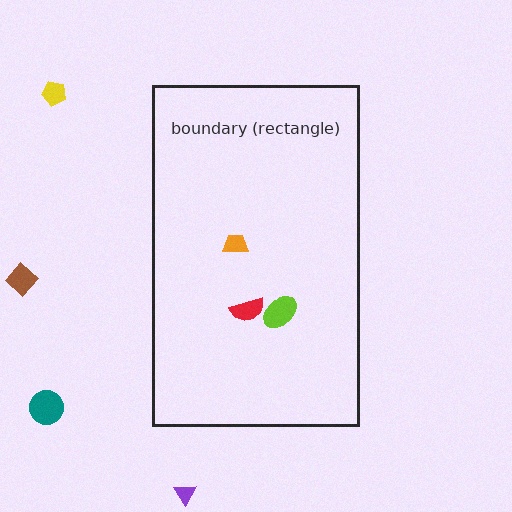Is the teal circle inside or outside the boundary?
Outside.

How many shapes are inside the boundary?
3 inside, 4 outside.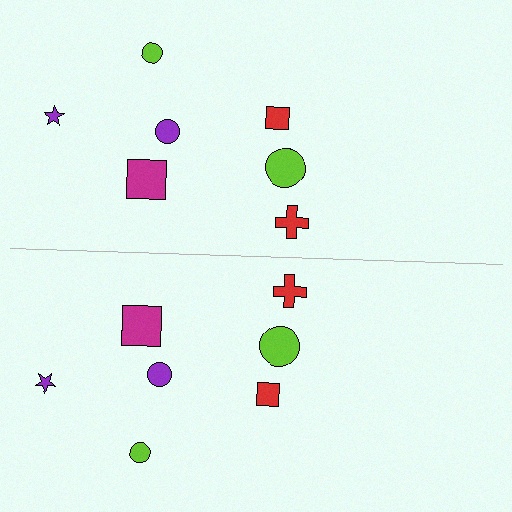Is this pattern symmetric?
Yes, this pattern has bilateral (reflection) symmetry.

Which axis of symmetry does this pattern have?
The pattern has a horizontal axis of symmetry running through the center of the image.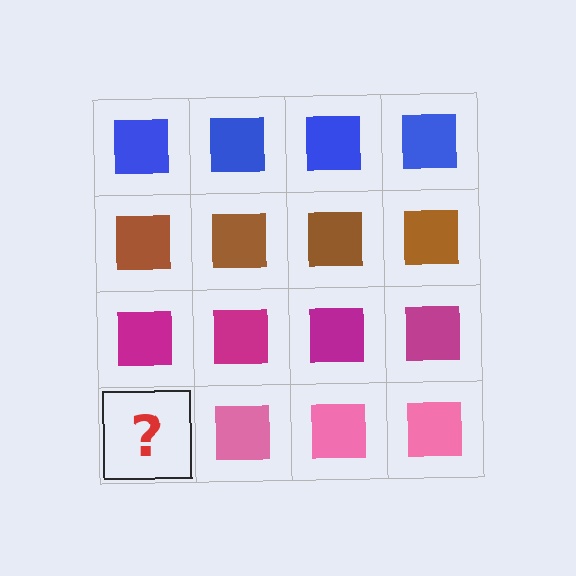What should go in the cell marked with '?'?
The missing cell should contain a pink square.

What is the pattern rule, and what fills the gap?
The rule is that each row has a consistent color. The gap should be filled with a pink square.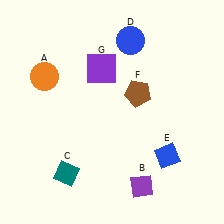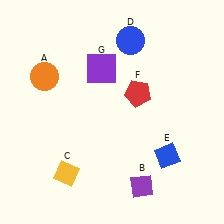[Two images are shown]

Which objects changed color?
C changed from teal to yellow. F changed from brown to red.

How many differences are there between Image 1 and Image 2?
There are 2 differences between the two images.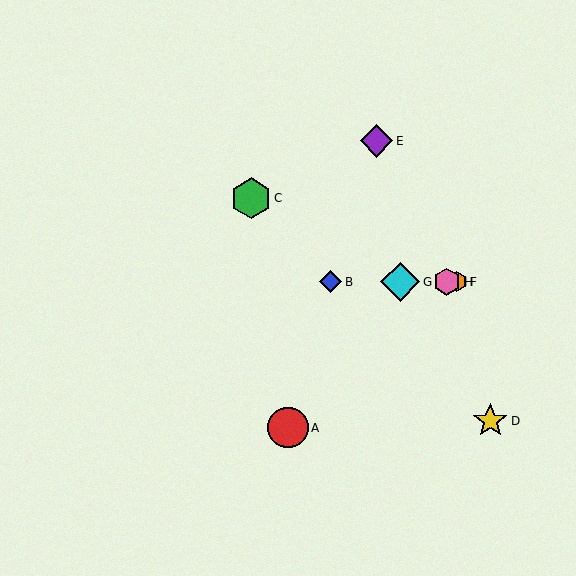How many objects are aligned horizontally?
4 objects (B, F, G, H) are aligned horizontally.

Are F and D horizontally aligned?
No, F is at y≈282 and D is at y≈421.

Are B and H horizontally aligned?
Yes, both are at y≈282.